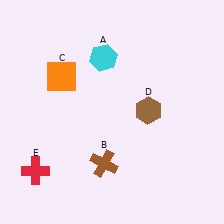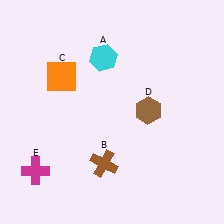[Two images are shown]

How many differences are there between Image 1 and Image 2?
There is 1 difference between the two images.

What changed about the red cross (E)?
In Image 1, E is red. In Image 2, it changed to magenta.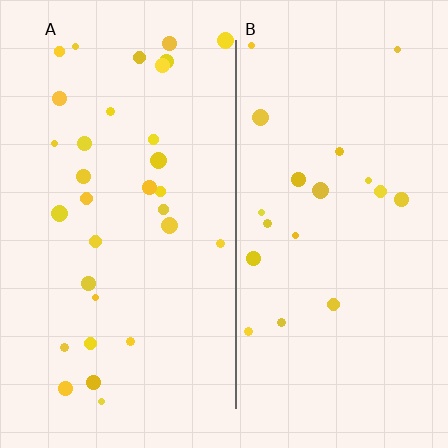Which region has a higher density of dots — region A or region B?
A (the left).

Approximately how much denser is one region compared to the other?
Approximately 1.7× — region A over region B.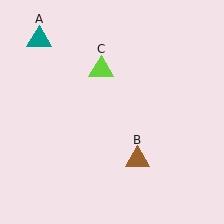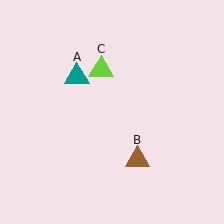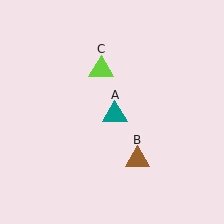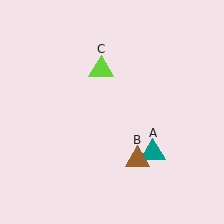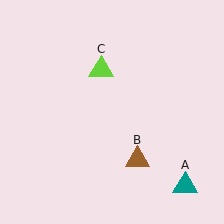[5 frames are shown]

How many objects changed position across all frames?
1 object changed position: teal triangle (object A).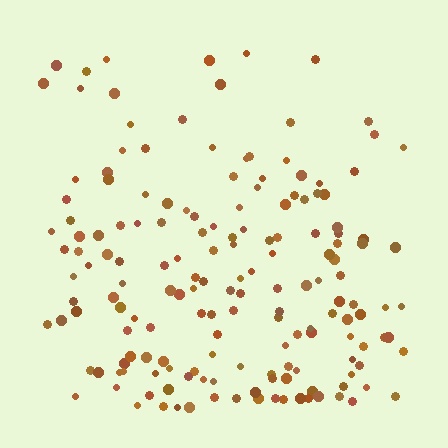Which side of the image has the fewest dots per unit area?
The top.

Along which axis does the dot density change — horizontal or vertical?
Vertical.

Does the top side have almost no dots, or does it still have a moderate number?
Still a moderate number, just noticeably fewer than the bottom.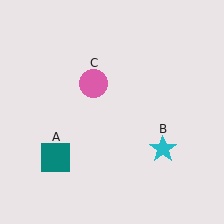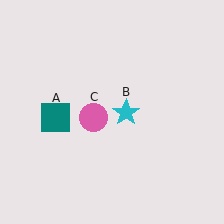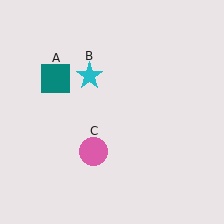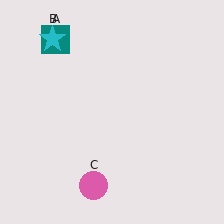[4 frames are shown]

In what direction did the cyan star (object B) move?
The cyan star (object B) moved up and to the left.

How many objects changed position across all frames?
3 objects changed position: teal square (object A), cyan star (object B), pink circle (object C).